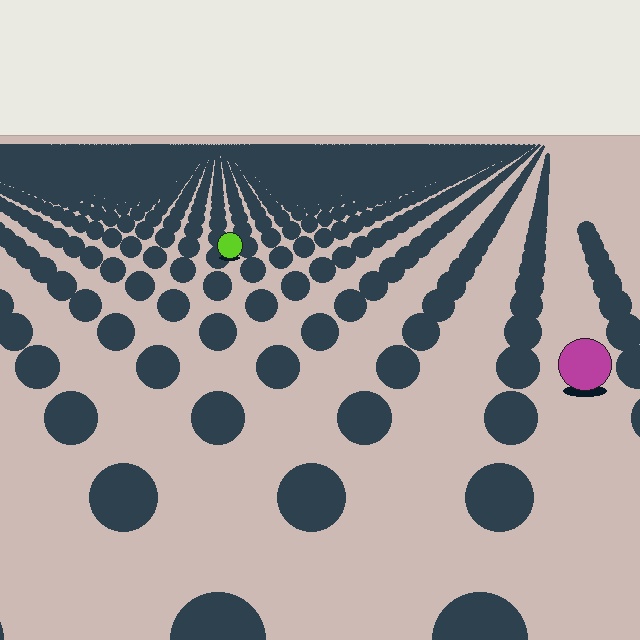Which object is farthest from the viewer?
The lime circle is farthest from the viewer. It appears smaller and the ground texture around it is denser.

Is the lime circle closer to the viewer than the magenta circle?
No. The magenta circle is closer — you can tell from the texture gradient: the ground texture is coarser near it.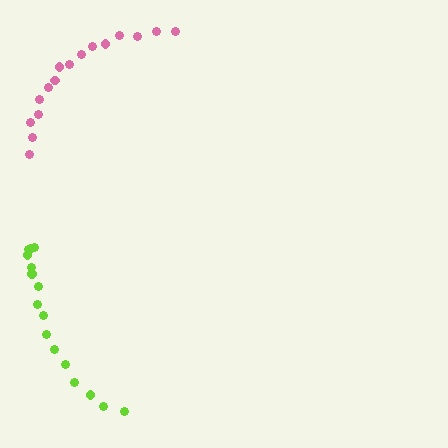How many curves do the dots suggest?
There are 2 distinct paths.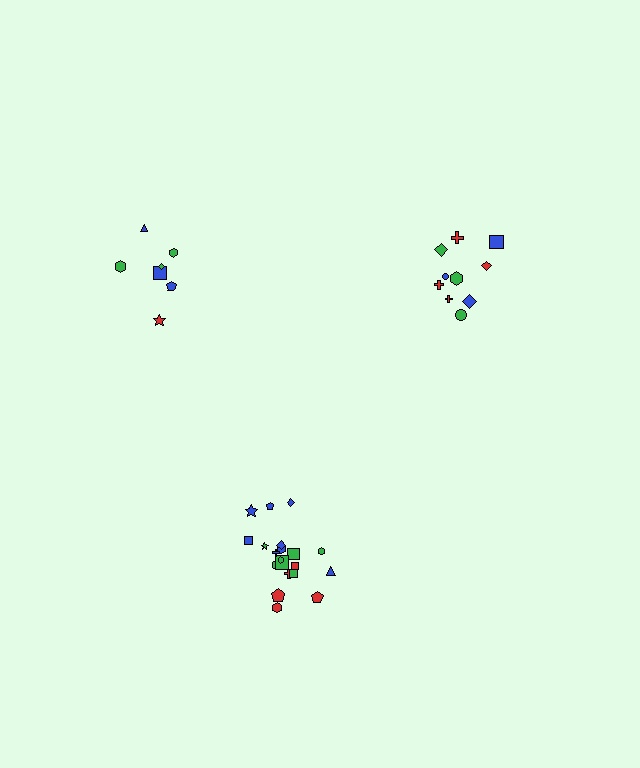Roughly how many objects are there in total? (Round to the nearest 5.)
Roughly 40 objects in total.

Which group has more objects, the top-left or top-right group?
The top-right group.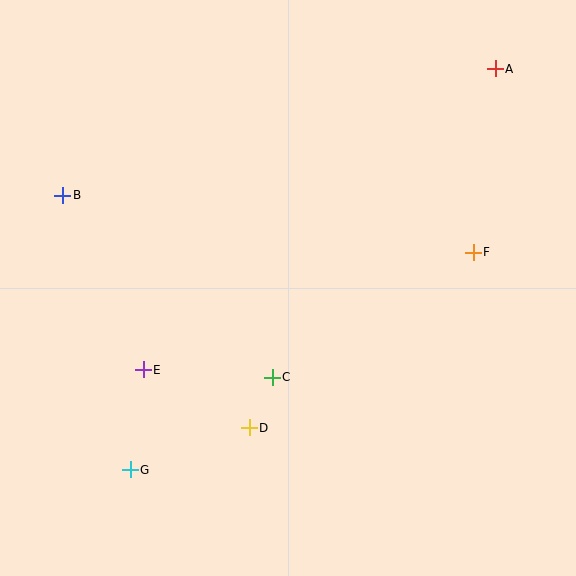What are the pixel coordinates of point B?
Point B is at (63, 195).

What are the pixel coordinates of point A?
Point A is at (495, 69).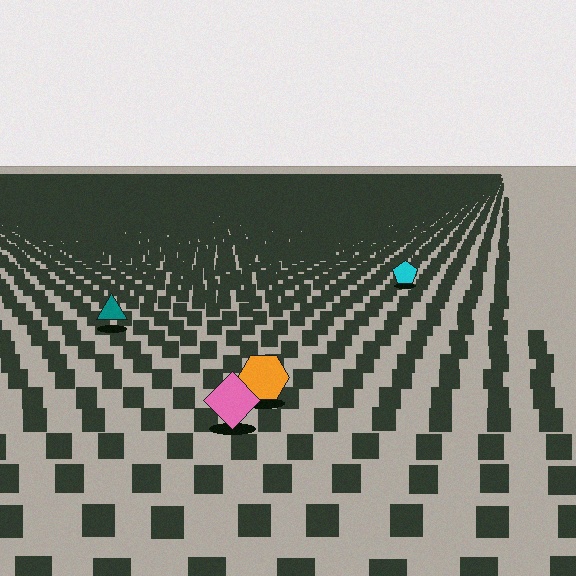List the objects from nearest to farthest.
From nearest to farthest: the pink diamond, the orange hexagon, the teal triangle, the cyan pentagon.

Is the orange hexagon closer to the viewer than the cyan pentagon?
Yes. The orange hexagon is closer — you can tell from the texture gradient: the ground texture is coarser near it.